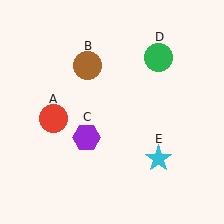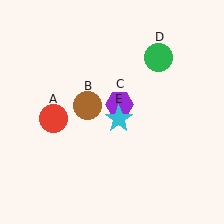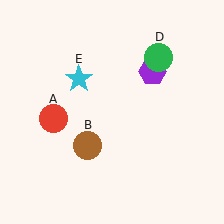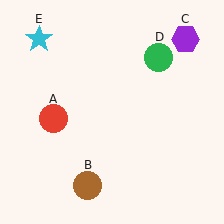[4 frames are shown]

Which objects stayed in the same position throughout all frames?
Red circle (object A) and green circle (object D) remained stationary.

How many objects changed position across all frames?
3 objects changed position: brown circle (object B), purple hexagon (object C), cyan star (object E).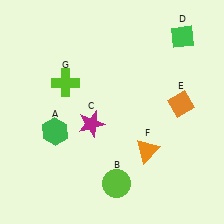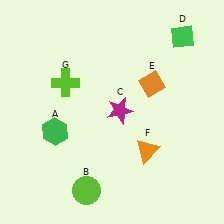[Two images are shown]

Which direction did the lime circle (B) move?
The lime circle (B) moved left.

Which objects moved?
The objects that moved are: the lime circle (B), the magenta star (C), the orange diamond (E).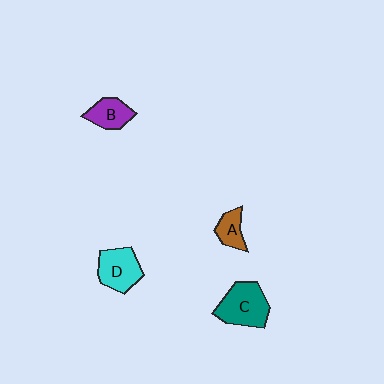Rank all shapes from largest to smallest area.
From largest to smallest: C (teal), D (cyan), B (purple), A (brown).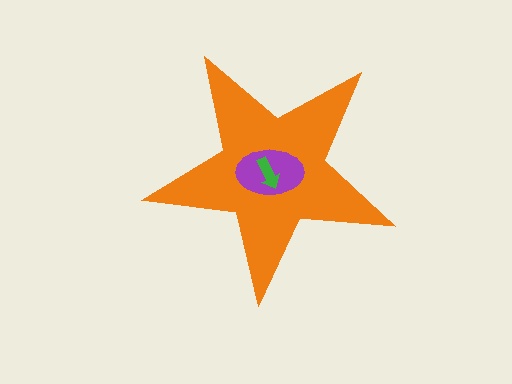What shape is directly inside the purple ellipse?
The green arrow.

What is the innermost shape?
The green arrow.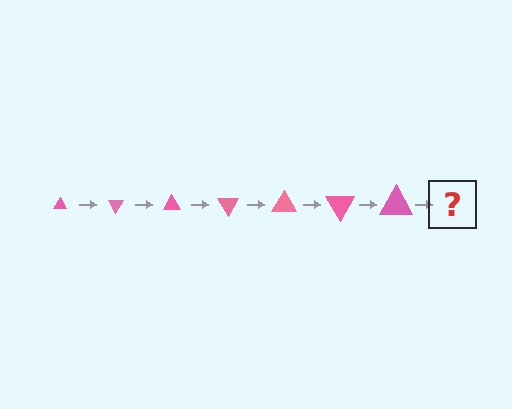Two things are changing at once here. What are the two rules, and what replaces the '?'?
The two rules are that the triangle grows larger each step and it rotates 60 degrees each step. The '?' should be a triangle, larger than the previous one and rotated 420 degrees from the start.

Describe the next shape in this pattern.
It should be a triangle, larger than the previous one and rotated 420 degrees from the start.